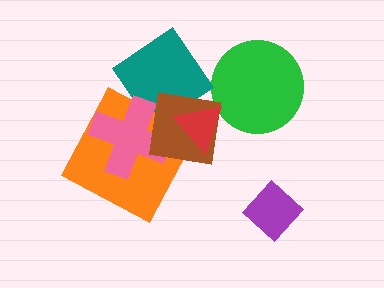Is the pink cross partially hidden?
Yes, it is partially covered by another shape.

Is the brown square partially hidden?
Yes, it is partially covered by another shape.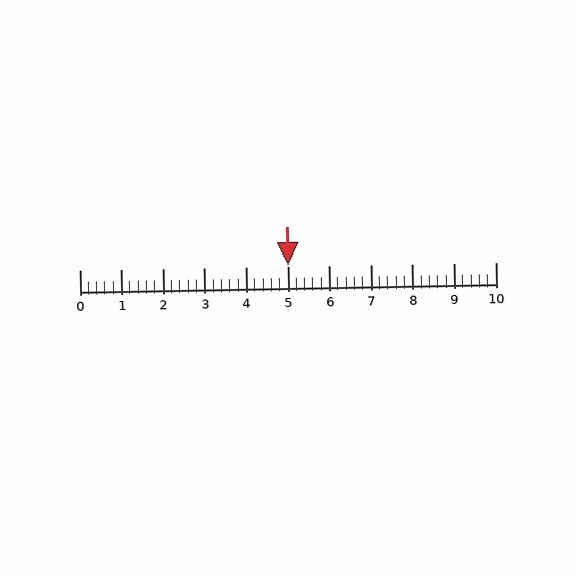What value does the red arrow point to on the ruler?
The red arrow points to approximately 5.0.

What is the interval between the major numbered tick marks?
The major tick marks are spaced 1 units apart.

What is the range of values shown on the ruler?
The ruler shows values from 0 to 10.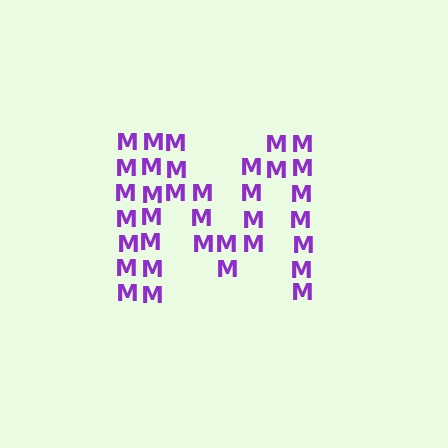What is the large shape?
The large shape is the letter M.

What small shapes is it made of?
It is made of small letter M's.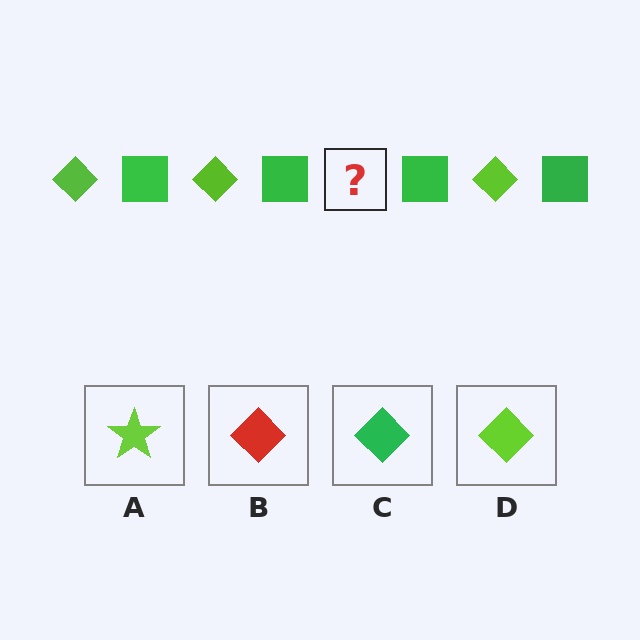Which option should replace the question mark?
Option D.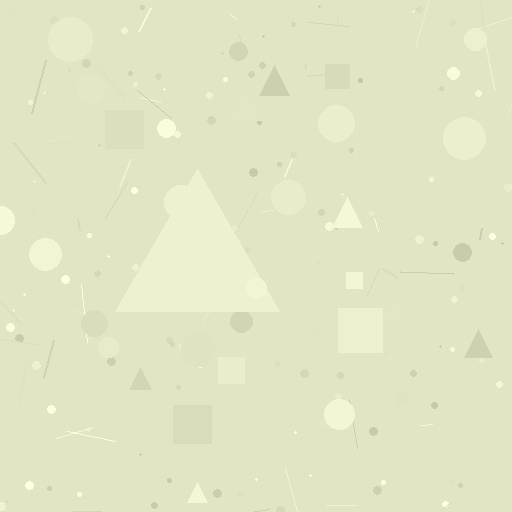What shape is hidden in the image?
A triangle is hidden in the image.